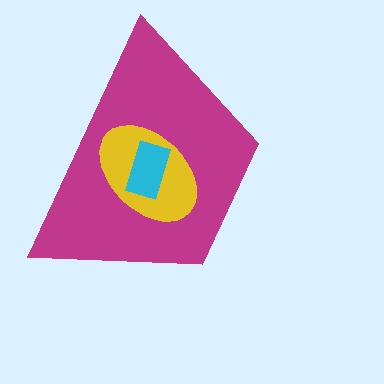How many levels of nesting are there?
3.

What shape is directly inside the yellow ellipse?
The cyan rectangle.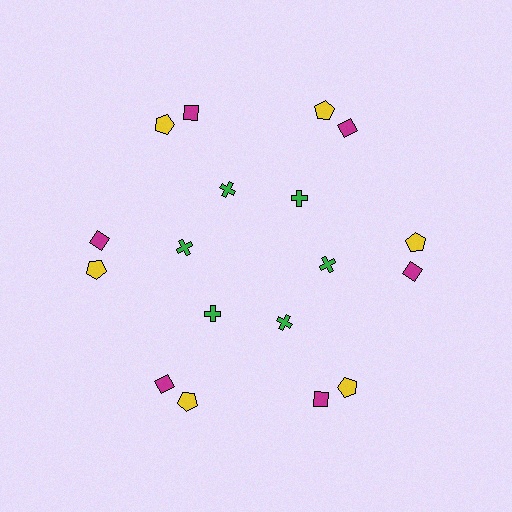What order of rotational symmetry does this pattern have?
This pattern has 6-fold rotational symmetry.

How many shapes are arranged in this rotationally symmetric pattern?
There are 18 shapes, arranged in 6 groups of 3.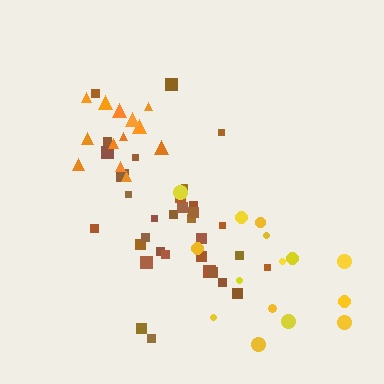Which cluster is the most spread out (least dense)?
Yellow.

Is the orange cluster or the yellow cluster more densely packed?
Orange.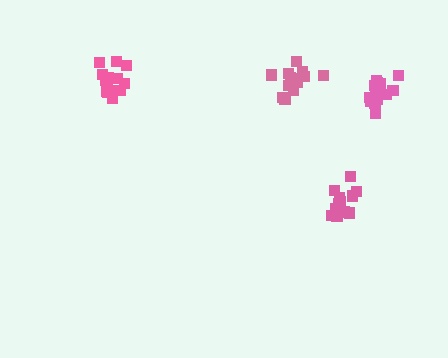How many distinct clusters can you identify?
There are 4 distinct clusters.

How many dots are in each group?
Group 1: 15 dots, Group 2: 15 dots, Group 3: 14 dots, Group 4: 14 dots (58 total).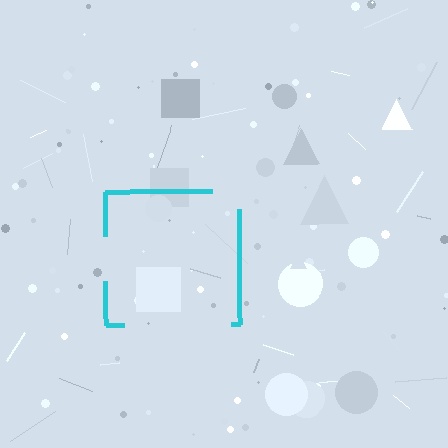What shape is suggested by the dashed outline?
The dashed outline suggests a square.